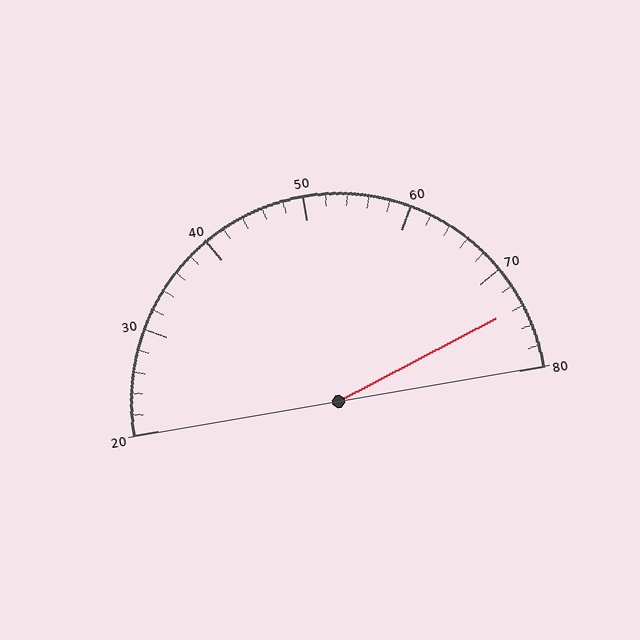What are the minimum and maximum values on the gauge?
The gauge ranges from 20 to 80.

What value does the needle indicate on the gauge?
The needle indicates approximately 74.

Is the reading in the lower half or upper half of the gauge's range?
The reading is in the upper half of the range (20 to 80).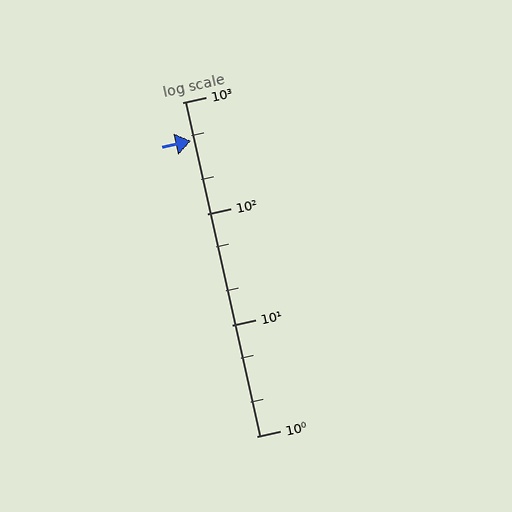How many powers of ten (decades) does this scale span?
The scale spans 3 decades, from 1 to 1000.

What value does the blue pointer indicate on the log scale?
The pointer indicates approximately 450.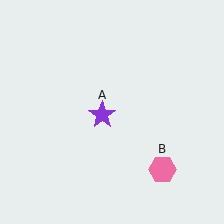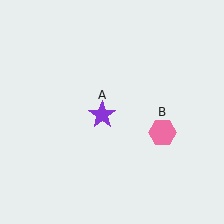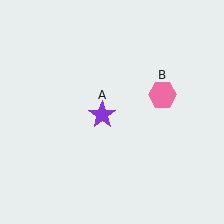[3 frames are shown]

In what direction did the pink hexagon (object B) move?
The pink hexagon (object B) moved up.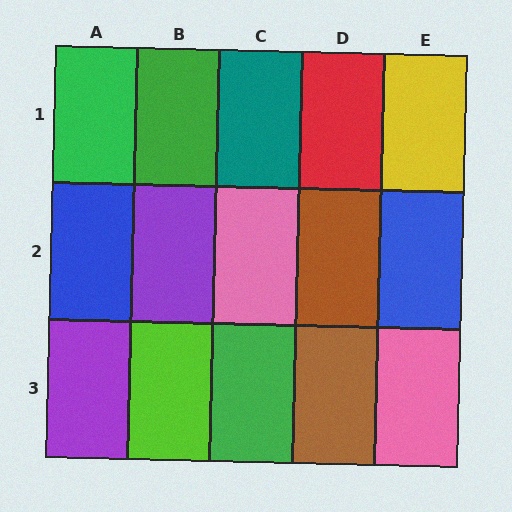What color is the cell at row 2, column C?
Pink.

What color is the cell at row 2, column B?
Purple.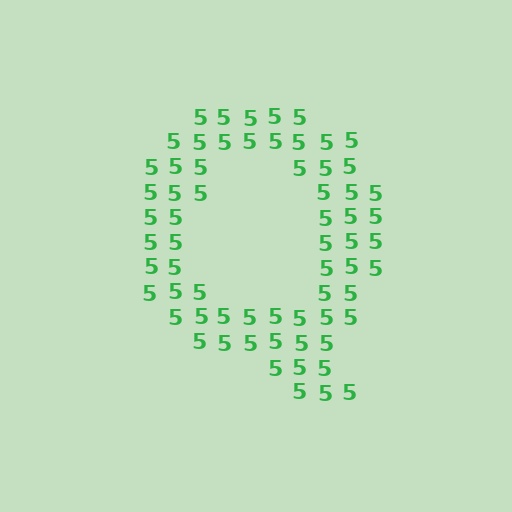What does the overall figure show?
The overall figure shows the letter Q.